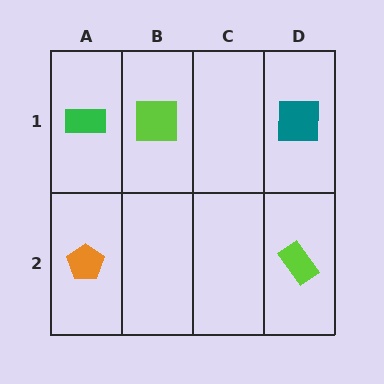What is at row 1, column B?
A lime square.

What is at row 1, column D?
A teal square.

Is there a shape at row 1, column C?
No, that cell is empty.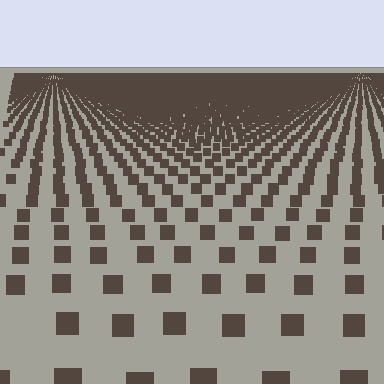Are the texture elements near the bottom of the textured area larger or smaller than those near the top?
Larger. Near the bottom, elements are closer to the viewer and appear at a bigger on-screen size.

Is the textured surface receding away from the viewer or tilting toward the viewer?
The surface is receding away from the viewer. Texture elements get smaller and denser toward the top.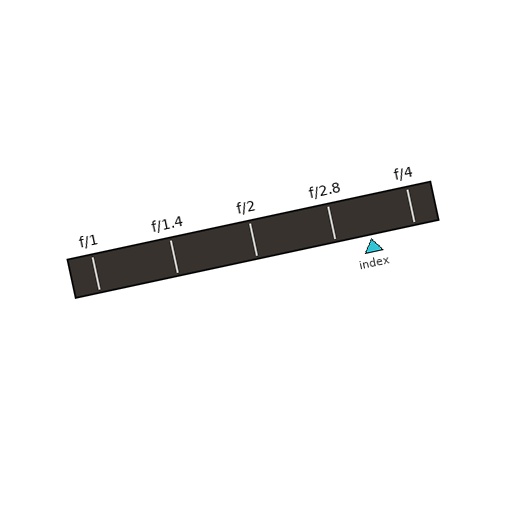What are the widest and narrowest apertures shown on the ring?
The widest aperture shown is f/1 and the narrowest is f/4.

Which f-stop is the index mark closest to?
The index mark is closest to f/2.8.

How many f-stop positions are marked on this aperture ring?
There are 5 f-stop positions marked.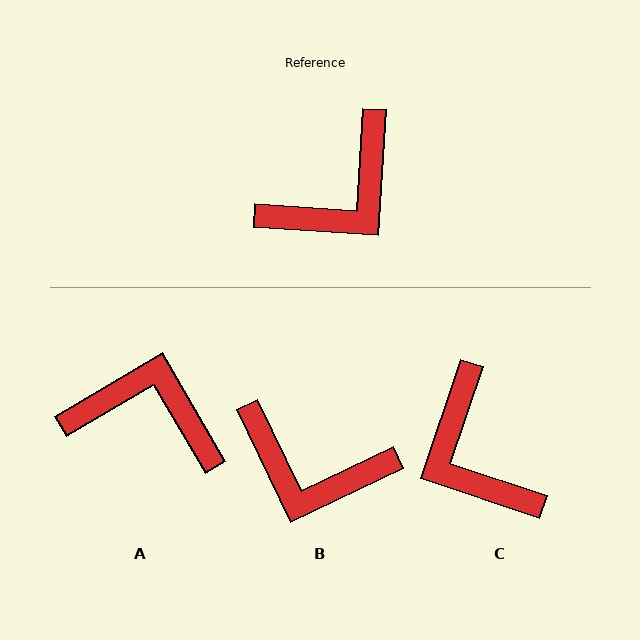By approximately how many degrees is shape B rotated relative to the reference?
Approximately 61 degrees clockwise.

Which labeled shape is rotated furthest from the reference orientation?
A, about 124 degrees away.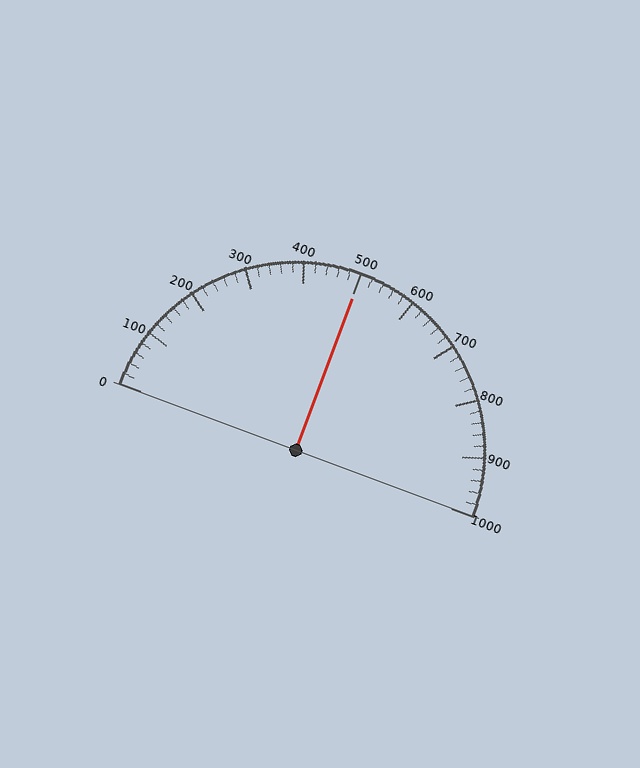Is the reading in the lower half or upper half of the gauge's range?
The reading is in the upper half of the range (0 to 1000).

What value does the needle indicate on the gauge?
The needle indicates approximately 500.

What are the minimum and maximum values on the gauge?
The gauge ranges from 0 to 1000.